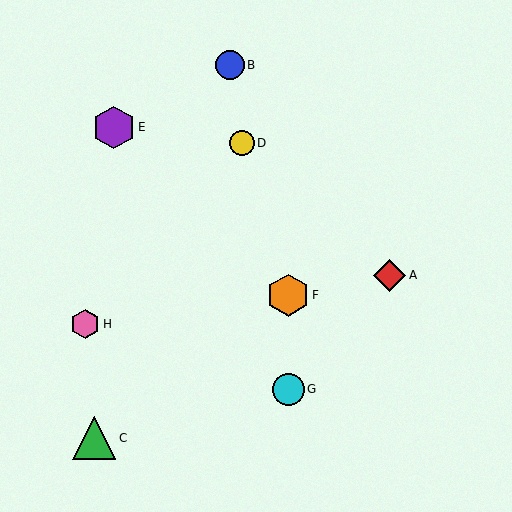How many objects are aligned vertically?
2 objects (F, G) are aligned vertically.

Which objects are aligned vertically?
Objects F, G are aligned vertically.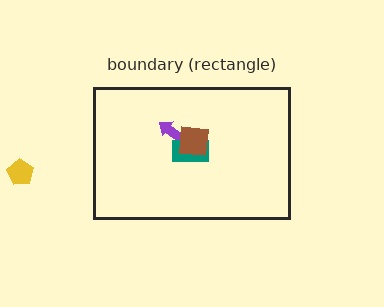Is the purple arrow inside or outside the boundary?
Inside.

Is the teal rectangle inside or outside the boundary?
Inside.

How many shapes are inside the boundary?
3 inside, 1 outside.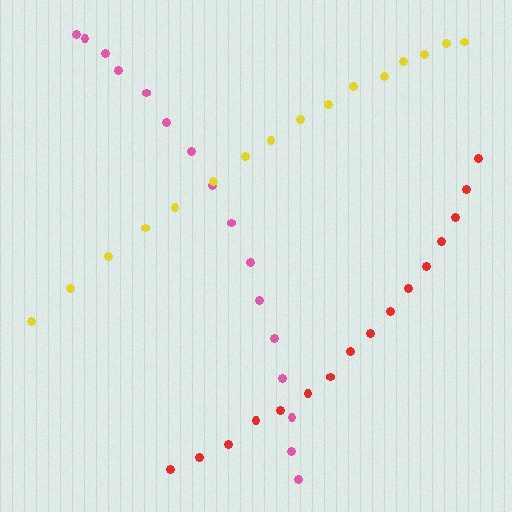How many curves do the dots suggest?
There are 3 distinct paths.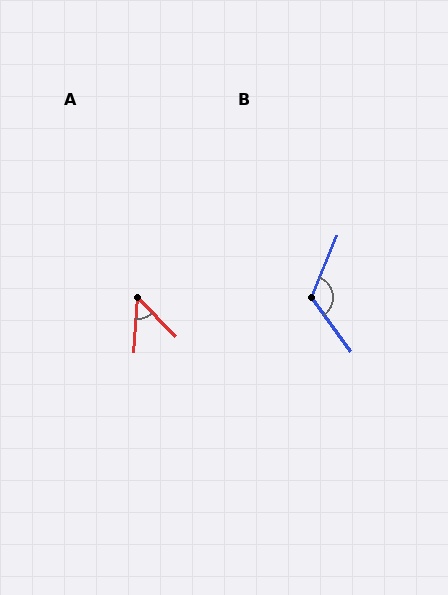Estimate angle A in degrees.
Approximately 48 degrees.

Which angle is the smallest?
A, at approximately 48 degrees.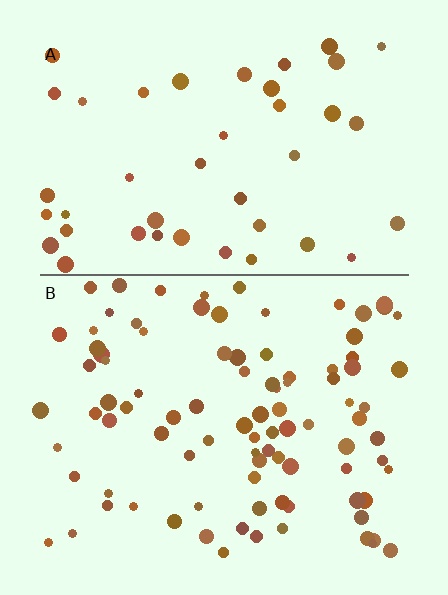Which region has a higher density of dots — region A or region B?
B (the bottom).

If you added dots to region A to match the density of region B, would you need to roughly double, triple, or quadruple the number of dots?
Approximately double.